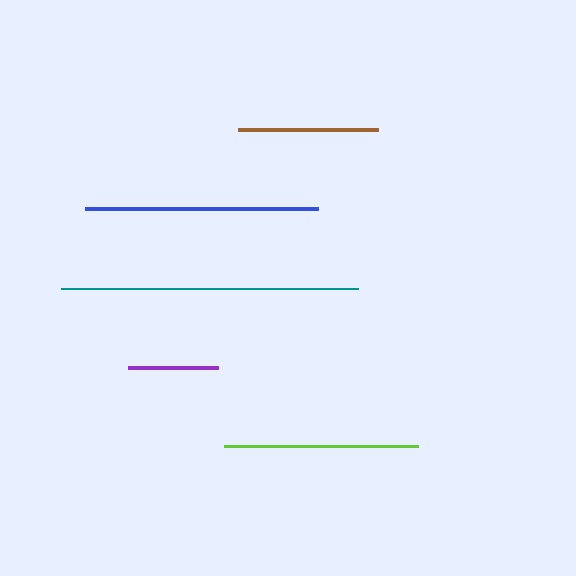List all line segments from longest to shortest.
From longest to shortest: teal, blue, lime, brown, purple.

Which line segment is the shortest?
The purple line is the shortest at approximately 90 pixels.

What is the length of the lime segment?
The lime segment is approximately 194 pixels long.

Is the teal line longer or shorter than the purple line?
The teal line is longer than the purple line.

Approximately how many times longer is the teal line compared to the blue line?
The teal line is approximately 1.3 times the length of the blue line.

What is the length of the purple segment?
The purple segment is approximately 90 pixels long.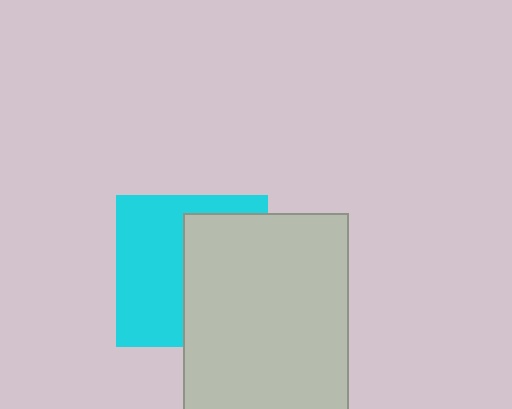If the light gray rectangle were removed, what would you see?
You would see the complete cyan square.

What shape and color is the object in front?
The object in front is a light gray rectangle.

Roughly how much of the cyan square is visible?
About half of it is visible (roughly 51%).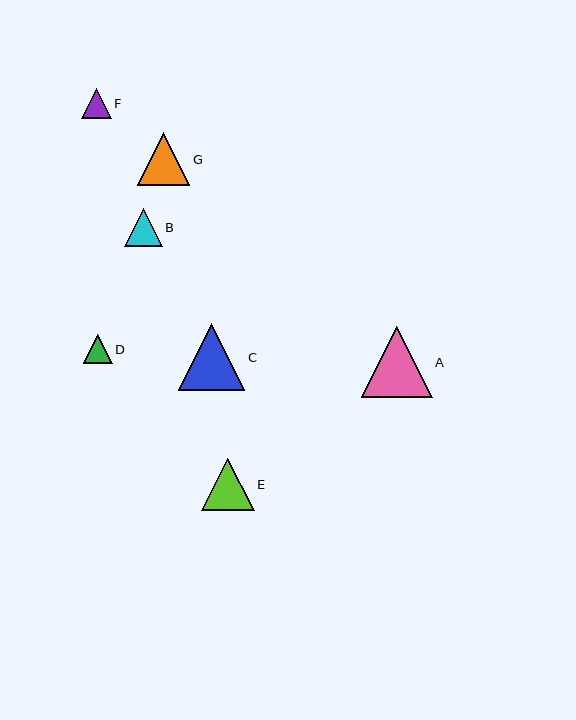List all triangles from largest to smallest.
From largest to smallest: A, C, G, E, B, F, D.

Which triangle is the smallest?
Triangle D is the smallest with a size of approximately 29 pixels.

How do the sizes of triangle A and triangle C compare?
Triangle A and triangle C are approximately the same size.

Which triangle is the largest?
Triangle A is the largest with a size of approximately 71 pixels.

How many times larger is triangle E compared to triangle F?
Triangle E is approximately 1.8 times the size of triangle F.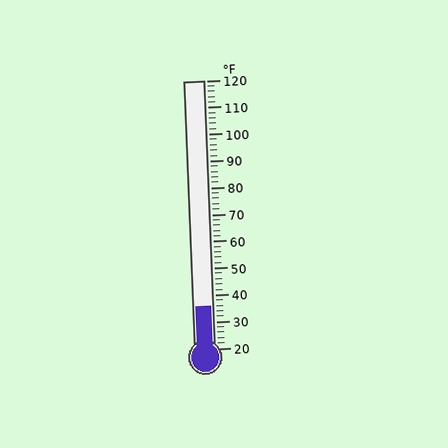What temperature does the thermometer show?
The thermometer shows approximately 36°F.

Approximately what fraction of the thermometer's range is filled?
The thermometer is filled to approximately 15% of its range.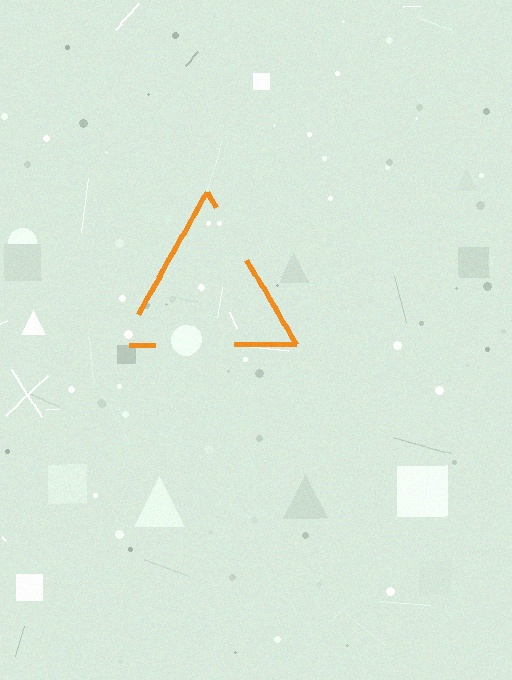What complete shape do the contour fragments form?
The contour fragments form a triangle.